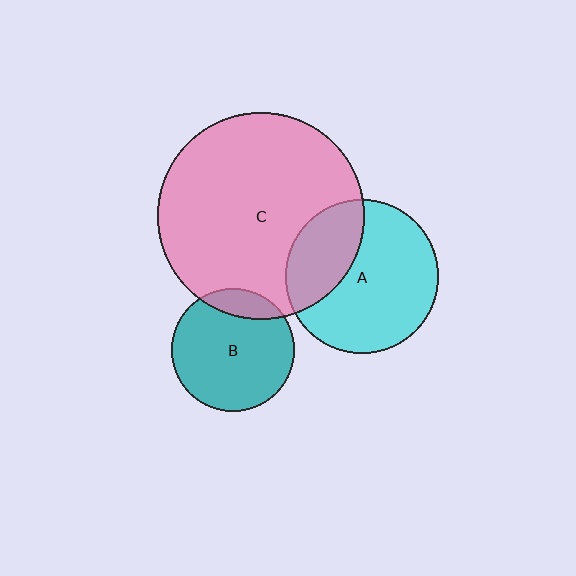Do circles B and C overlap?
Yes.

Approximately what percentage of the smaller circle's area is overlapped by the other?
Approximately 15%.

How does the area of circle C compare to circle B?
Approximately 2.8 times.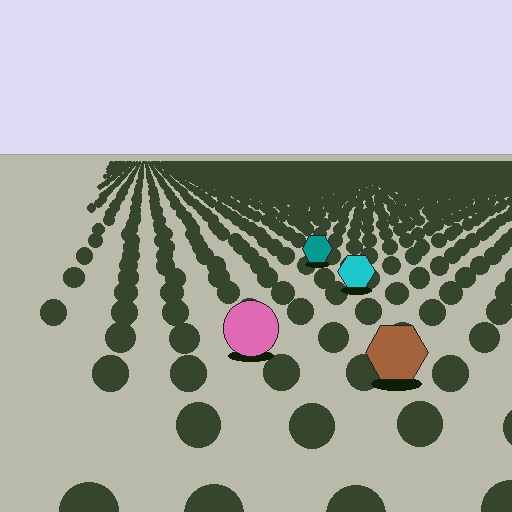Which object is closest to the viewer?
The brown hexagon is closest. The texture marks near it are larger and more spread out.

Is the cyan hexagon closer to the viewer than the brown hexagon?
No. The brown hexagon is closer — you can tell from the texture gradient: the ground texture is coarser near it.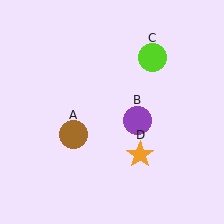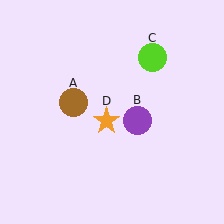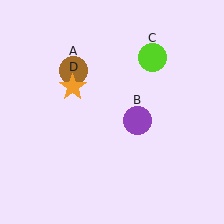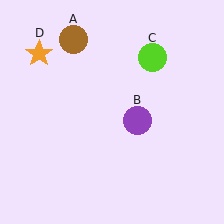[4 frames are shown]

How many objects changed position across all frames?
2 objects changed position: brown circle (object A), orange star (object D).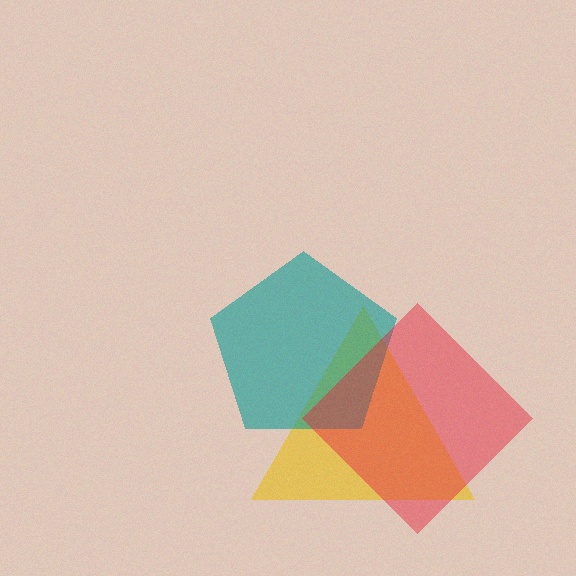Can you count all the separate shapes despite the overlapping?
Yes, there are 3 separate shapes.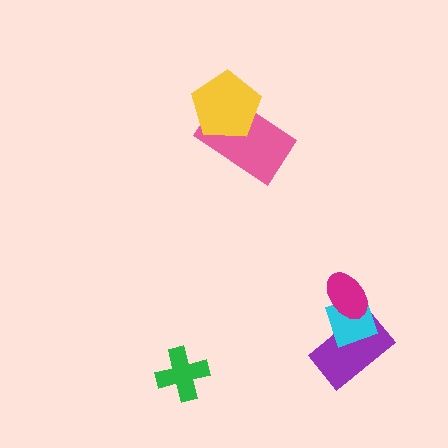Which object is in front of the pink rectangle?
The yellow pentagon is in front of the pink rectangle.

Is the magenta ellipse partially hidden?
No, no other shape covers it.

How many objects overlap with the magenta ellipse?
2 objects overlap with the magenta ellipse.